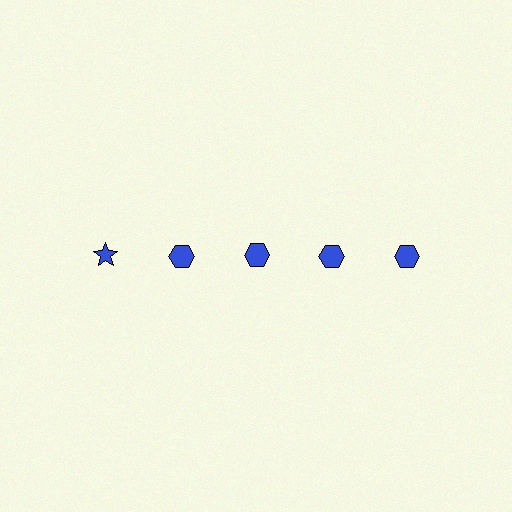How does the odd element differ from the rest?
It has a different shape: star instead of hexagon.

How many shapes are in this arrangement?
There are 5 shapes arranged in a grid pattern.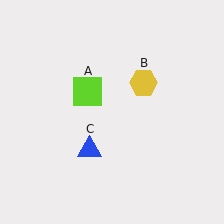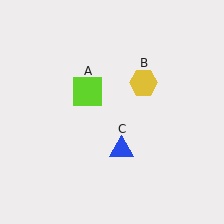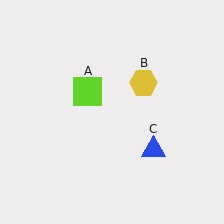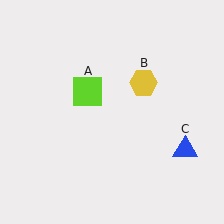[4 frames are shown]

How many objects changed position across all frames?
1 object changed position: blue triangle (object C).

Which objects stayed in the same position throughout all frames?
Lime square (object A) and yellow hexagon (object B) remained stationary.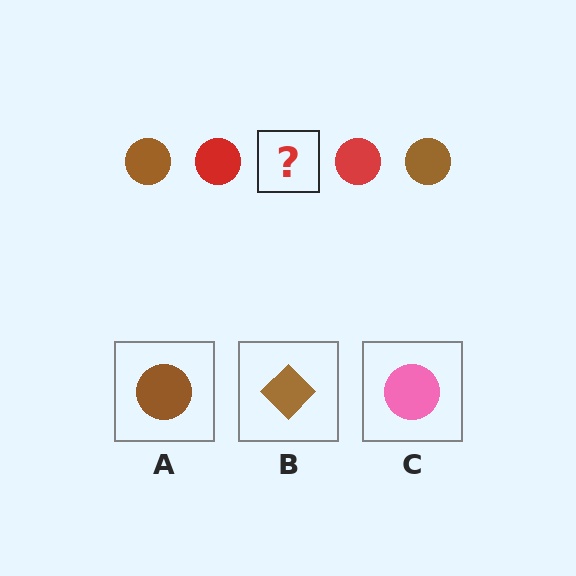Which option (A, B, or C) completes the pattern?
A.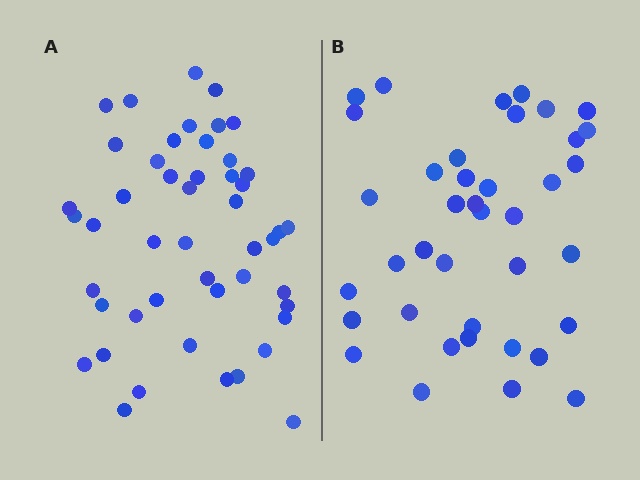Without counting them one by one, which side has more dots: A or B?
Region A (the left region) has more dots.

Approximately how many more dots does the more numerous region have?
Region A has roughly 8 or so more dots than region B.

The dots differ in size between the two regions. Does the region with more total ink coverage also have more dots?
No. Region B has more total ink coverage because its dots are larger, but region A actually contains more individual dots. Total area can be misleading — the number of items is what matters here.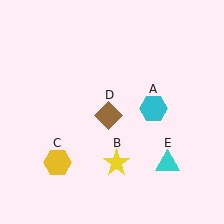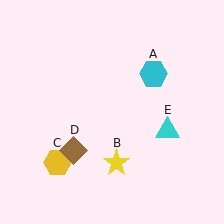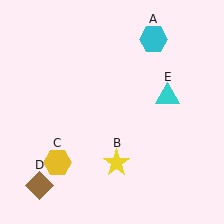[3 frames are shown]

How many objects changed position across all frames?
3 objects changed position: cyan hexagon (object A), brown diamond (object D), cyan triangle (object E).